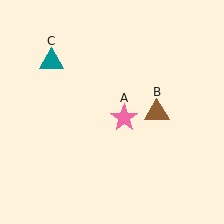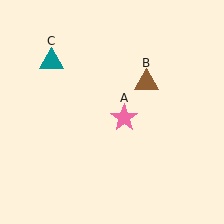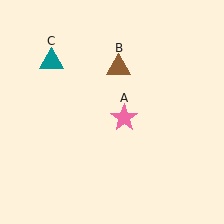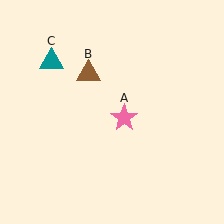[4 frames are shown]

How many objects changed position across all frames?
1 object changed position: brown triangle (object B).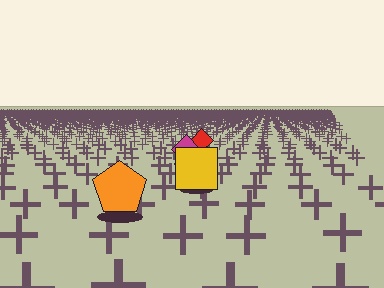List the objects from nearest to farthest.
From nearest to farthest: the orange pentagon, the yellow square, the magenta diamond, the red diamond.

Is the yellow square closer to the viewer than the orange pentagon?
No. The orange pentagon is closer — you can tell from the texture gradient: the ground texture is coarser near it.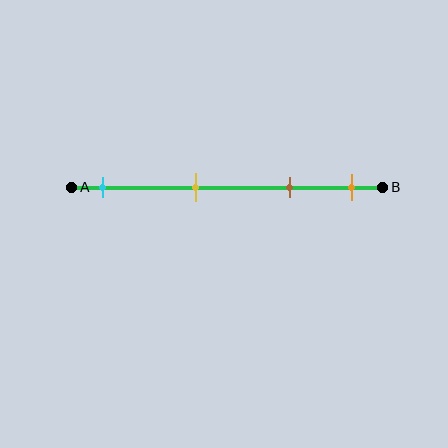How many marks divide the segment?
There are 4 marks dividing the segment.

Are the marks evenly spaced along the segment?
No, the marks are not evenly spaced.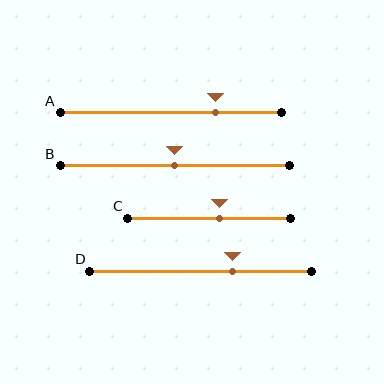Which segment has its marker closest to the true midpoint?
Segment B has its marker closest to the true midpoint.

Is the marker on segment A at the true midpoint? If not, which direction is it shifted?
No, the marker on segment A is shifted to the right by about 20% of the segment length.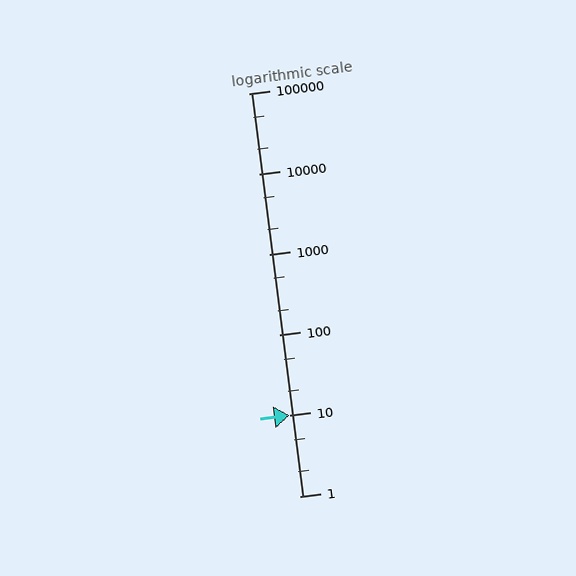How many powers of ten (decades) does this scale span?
The scale spans 5 decades, from 1 to 100000.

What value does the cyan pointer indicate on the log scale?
The pointer indicates approximately 10.